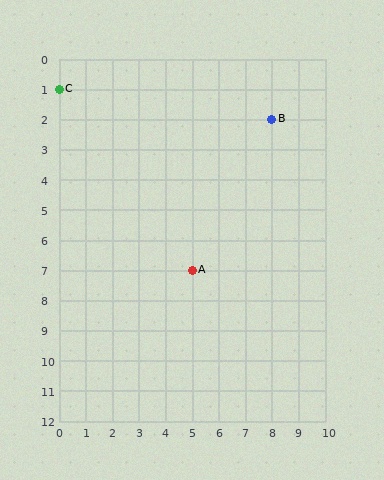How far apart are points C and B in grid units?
Points C and B are 8 columns and 1 row apart (about 8.1 grid units diagonally).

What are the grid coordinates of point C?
Point C is at grid coordinates (0, 1).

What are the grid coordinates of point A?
Point A is at grid coordinates (5, 7).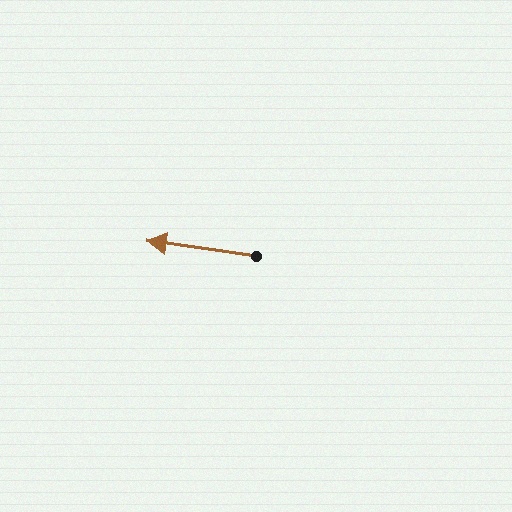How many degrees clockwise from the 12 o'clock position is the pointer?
Approximately 278 degrees.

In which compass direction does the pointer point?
West.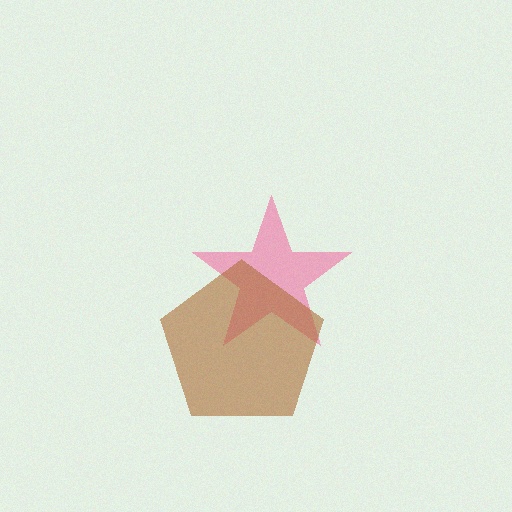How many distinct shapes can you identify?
There are 2 distinct shapes: a pink star, a brown pentagon.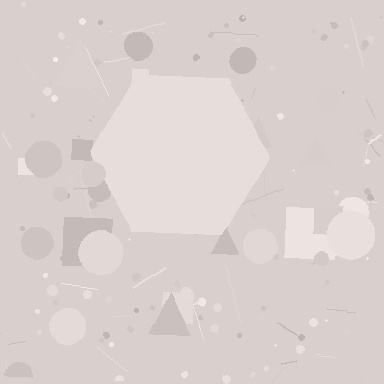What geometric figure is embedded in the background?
A hexagon is embedded in the background.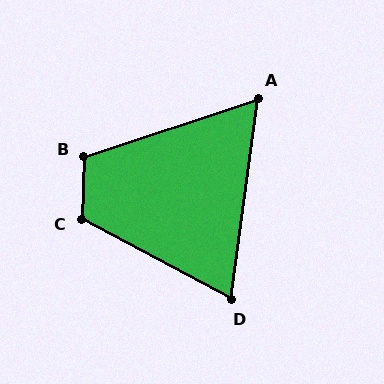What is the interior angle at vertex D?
Approximately 70 degrees (acute).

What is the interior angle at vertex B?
Approximately 110 degrees (obtuse).